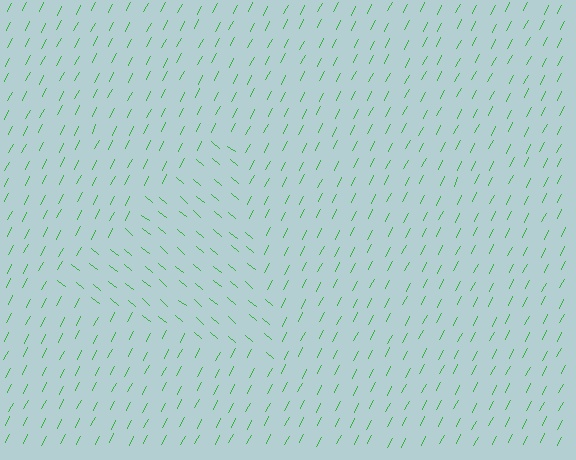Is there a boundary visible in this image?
Yes, there is a texture boundary formed by a change in line orientation.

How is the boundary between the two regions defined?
The boundary is defined purely by a change in line orientation (approximately 77 degrees difference). All lines are the same color and thickness.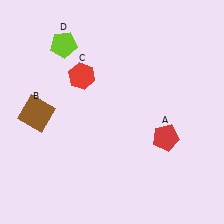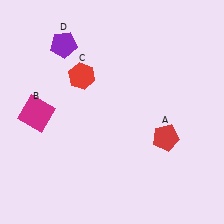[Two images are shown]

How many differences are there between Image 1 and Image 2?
There are 2 differences between the two images.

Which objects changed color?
B changed from brown to magenta. D changed from lime to purple.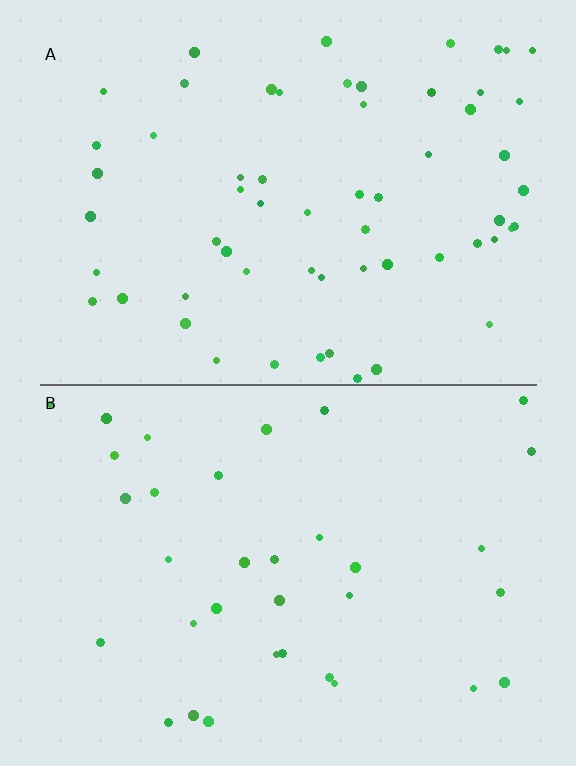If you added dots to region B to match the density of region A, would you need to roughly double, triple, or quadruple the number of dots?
Approximately double.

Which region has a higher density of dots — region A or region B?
A (the top).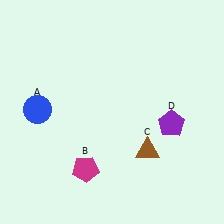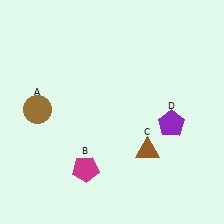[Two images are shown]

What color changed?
The circle (A) changed from blue in Image 1 to brown in Image 2.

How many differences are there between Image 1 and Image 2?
There is 1 difference between the two images.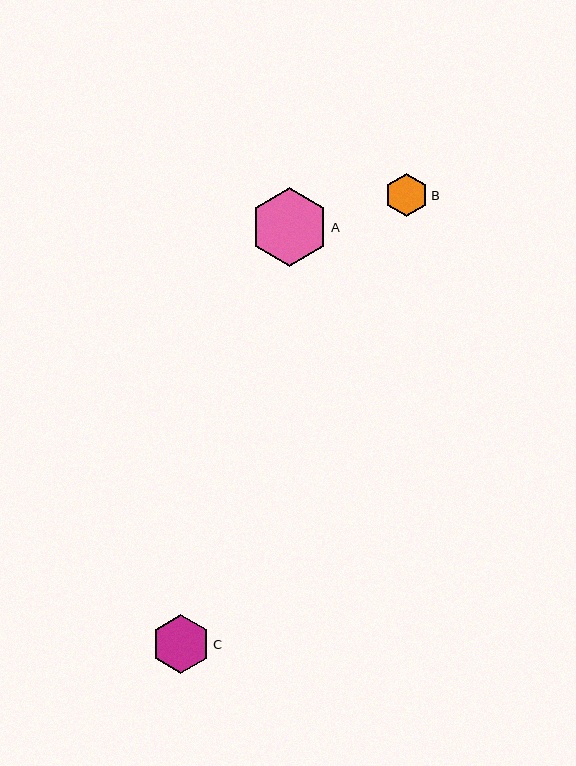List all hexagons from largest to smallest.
From largest to smallest: A, C, B.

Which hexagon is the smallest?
Hexagon B is the smallest with a size of approximately 44 pixels.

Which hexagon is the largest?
Hexagon A is the largest with a size of approximately 78 pixels.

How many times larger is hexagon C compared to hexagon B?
Hexagon C is approximately 1.3 times the size of hexagon B.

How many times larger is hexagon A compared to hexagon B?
Hexagon A is approximately 1.8 times the size of hexagon B.